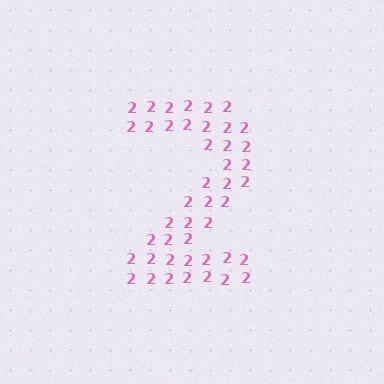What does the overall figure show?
The overall figure shows the digit 2.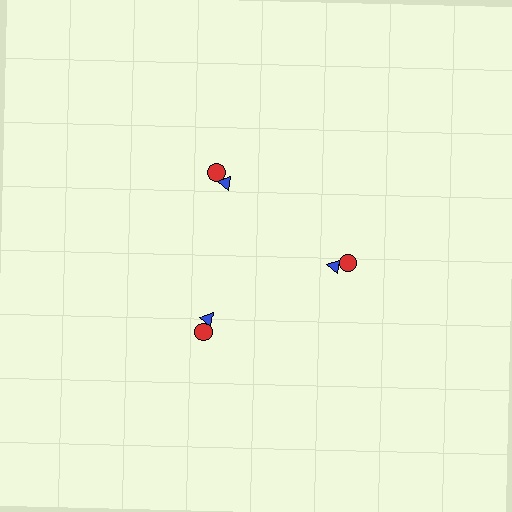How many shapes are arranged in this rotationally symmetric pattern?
There are 6 shapes, arranged in 3 groups of 2.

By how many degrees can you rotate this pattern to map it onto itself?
The pattern maps onto itself every 120 degrees of rotation.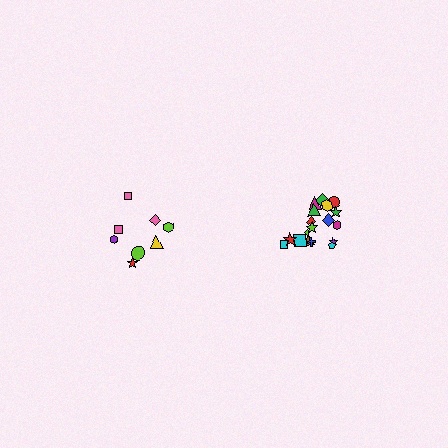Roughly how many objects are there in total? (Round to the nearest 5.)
Roughly 25 objects in total.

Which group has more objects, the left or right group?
The right group.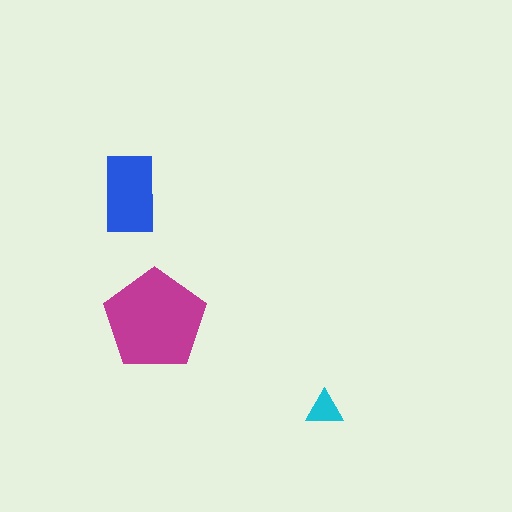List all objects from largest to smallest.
The magenta pentagon, the blue rectangle, the cyan triangle.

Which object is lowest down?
The cyan triangle is bottommost.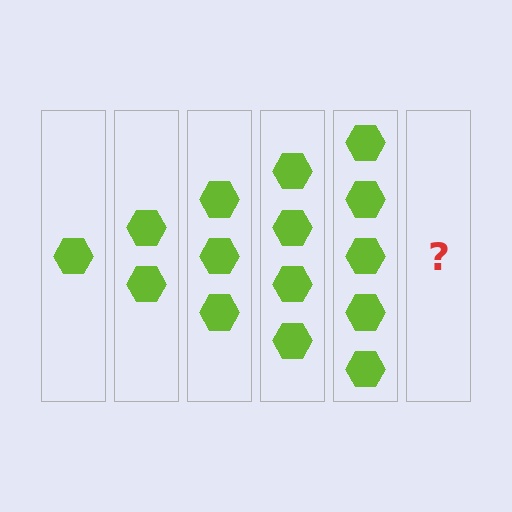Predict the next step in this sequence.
The next step is 6 hexagons.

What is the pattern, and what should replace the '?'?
The pattern is that each step adds one more hexagon. The '?' should be 6 hexagons.